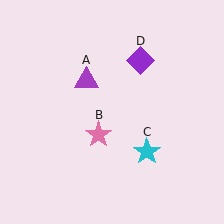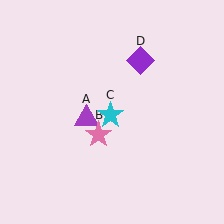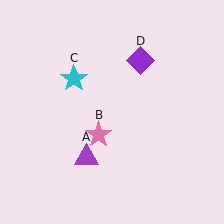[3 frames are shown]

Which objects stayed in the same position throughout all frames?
Pink star (object B) and purple diamond (object D) remained stationary.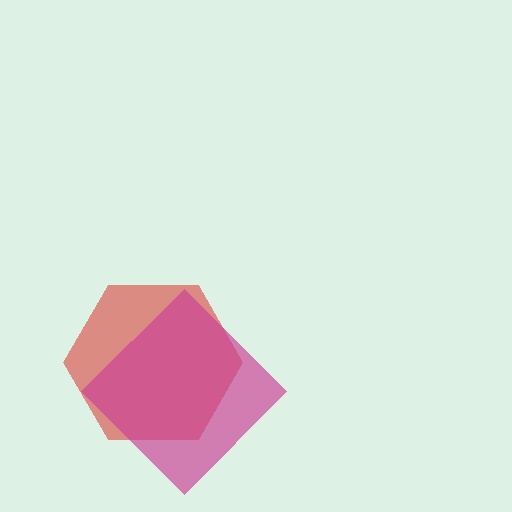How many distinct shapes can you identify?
There are 2 distinct shapes: a red hexagon, a magenta diamond.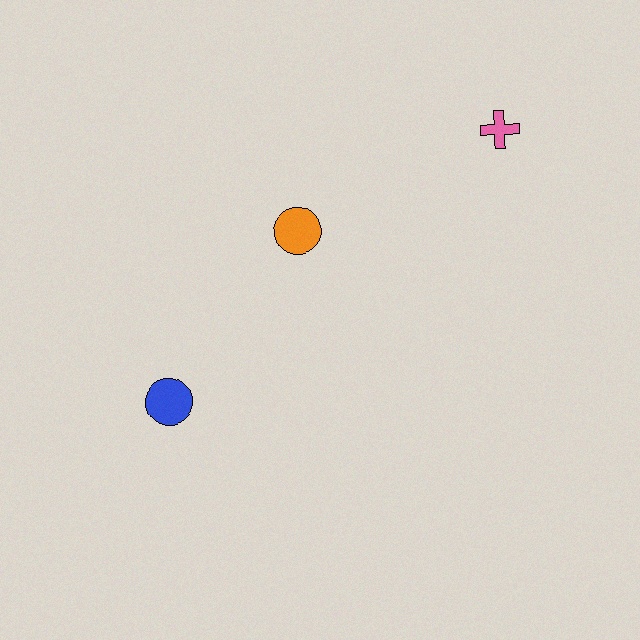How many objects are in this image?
There are 3 objects.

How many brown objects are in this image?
There are no brown objects.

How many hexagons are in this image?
There are no hexagons.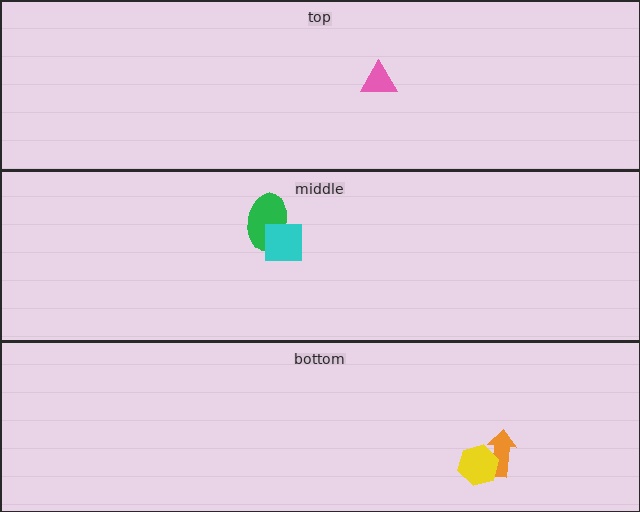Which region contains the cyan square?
The middle region.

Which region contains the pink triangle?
The top region.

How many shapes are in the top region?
1.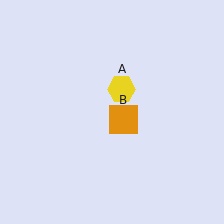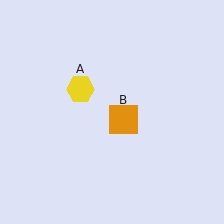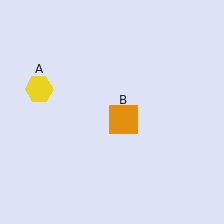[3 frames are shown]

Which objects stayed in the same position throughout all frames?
Orange square (object B) remained stationary.